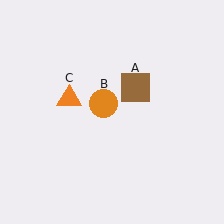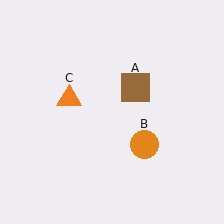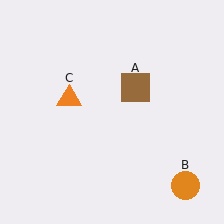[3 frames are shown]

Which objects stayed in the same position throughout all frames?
Brown square (object A) and orange triangle (object C) remained stationary.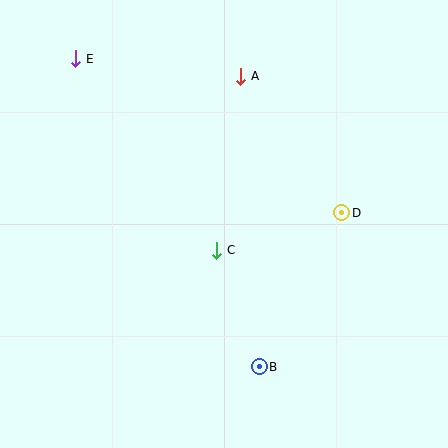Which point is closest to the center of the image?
Point C at (217, 250) is closest to the center.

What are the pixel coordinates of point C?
Point C is at (217, 250).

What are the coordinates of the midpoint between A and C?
The midpoint between A and C is at (229, 163).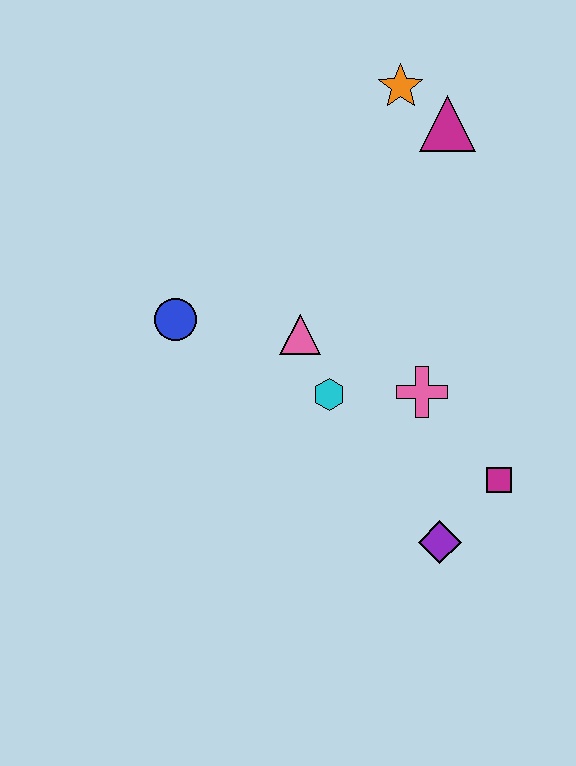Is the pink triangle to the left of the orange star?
Yes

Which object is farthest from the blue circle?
The magenta square is farthest from the blue circle.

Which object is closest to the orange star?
The magenta triangle is closest to the orange star.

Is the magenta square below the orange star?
Yes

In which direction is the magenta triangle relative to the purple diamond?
The magenta triangle is above the purple diamond.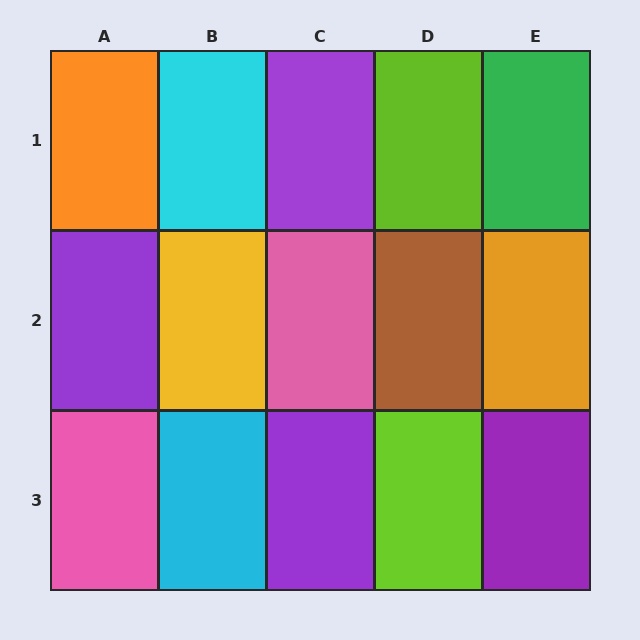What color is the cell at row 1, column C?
Purple.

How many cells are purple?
4 cells are purple.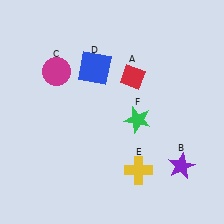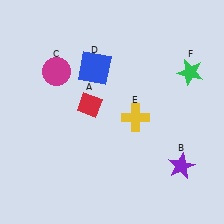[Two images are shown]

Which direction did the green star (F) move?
The green star (F) moved right.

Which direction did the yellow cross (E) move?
The yellow cross (E) moved up.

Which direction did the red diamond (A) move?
The red diamond (A) moved left.